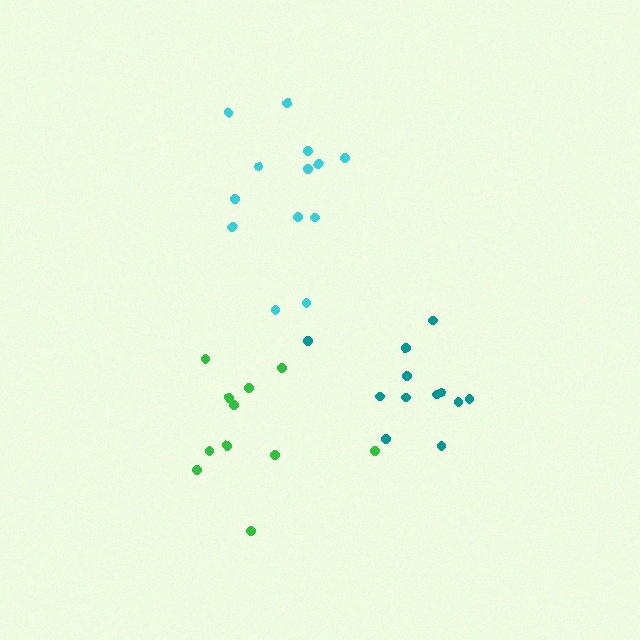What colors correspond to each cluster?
The clusters are colored: cyan, teal, green.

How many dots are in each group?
Group 1: 13 dots, Group 2: 12 dots, Group 3: 11 dots (36 total).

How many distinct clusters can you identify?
There are 3 distinct clusters.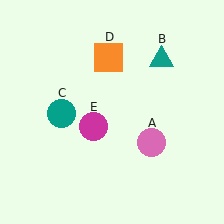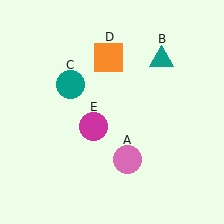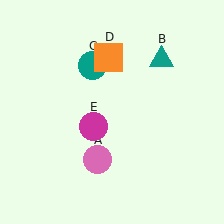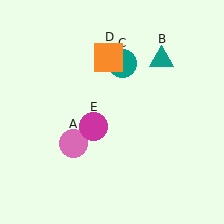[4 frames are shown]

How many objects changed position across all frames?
2 objects changed position: pink circle (object A), teal circle (object C).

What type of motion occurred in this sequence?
The pink circle (object A), teal circle (object C) rotated clockwise around the center of the scene.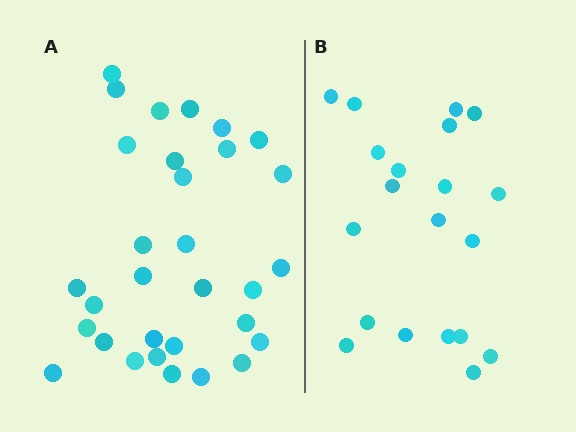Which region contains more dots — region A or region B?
Region A (the left region) has more dots.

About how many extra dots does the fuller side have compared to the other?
Region A has roughly 12 or so more dots than region B.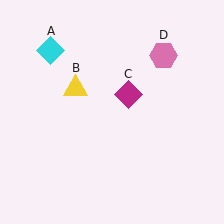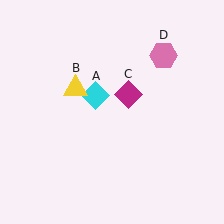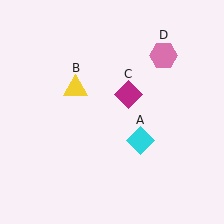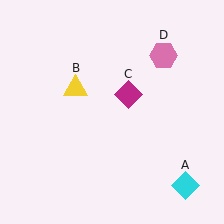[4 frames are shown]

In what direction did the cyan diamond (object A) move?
The cyan diamond (object A) moved down and to the right.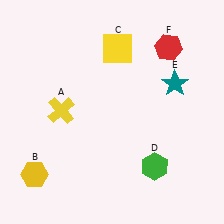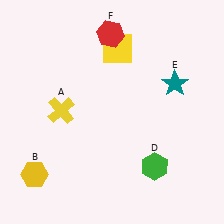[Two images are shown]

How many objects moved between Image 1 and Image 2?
1 object moved between the two images.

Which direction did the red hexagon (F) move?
The red hexagon (F) moved left.